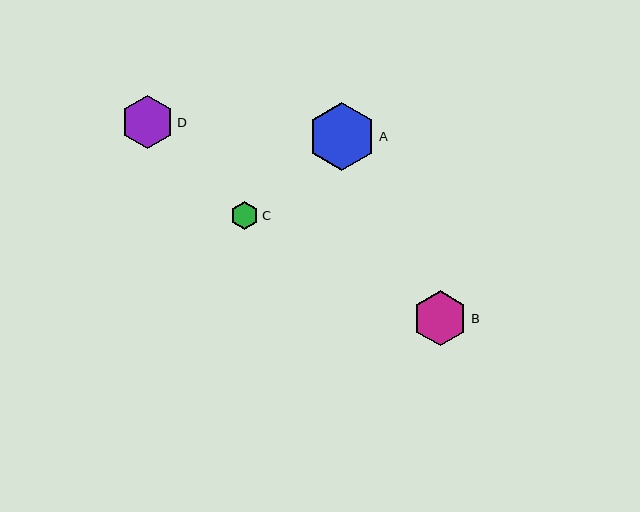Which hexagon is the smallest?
Hexagon C is the smallest with a size of approximately 28 pixels.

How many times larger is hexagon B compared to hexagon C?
Hexagon B is approximately 1.9 times the size of hexagon C.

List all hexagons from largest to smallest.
From largest to smallest: A, B, D, C.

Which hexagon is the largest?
Hexagon A is the largest with a size of approximately 68 pixels.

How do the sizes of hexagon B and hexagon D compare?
Hexagon B and hexagon D are approximately the same size.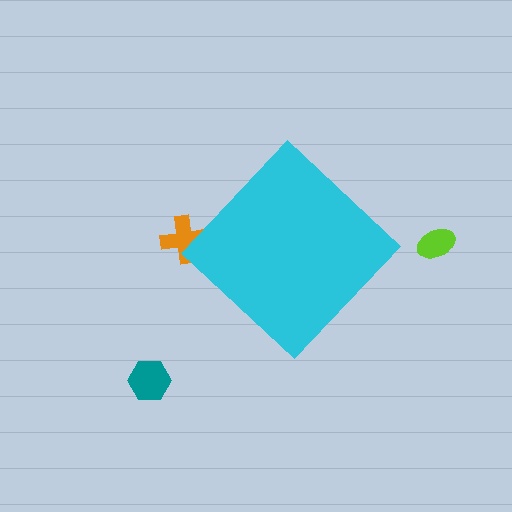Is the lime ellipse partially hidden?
No, the lime ellipse is fully visible.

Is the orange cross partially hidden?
Yes, the orange cross is partially hidden behind the cyan diamond.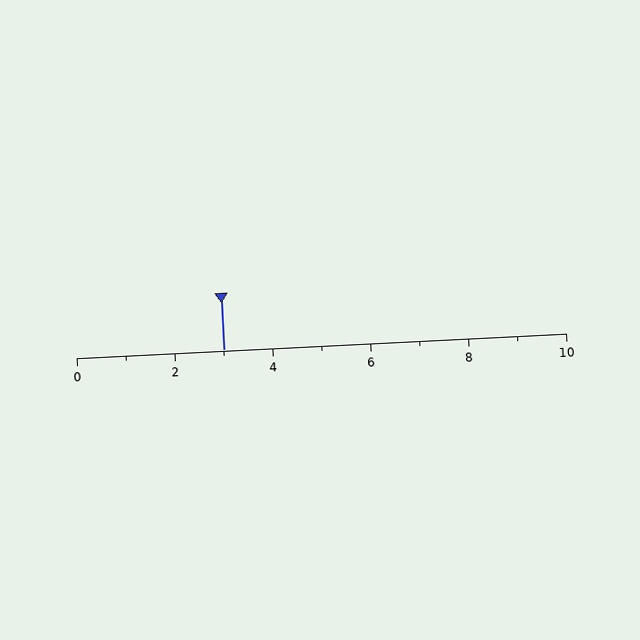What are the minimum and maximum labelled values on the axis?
The axis runs from 0 to 10.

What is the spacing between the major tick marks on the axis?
The major ticks are spaced 2 apart.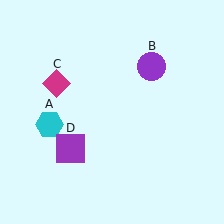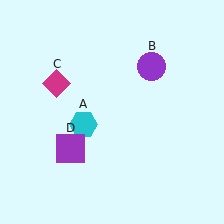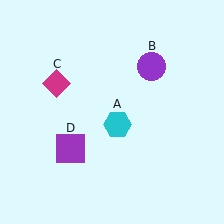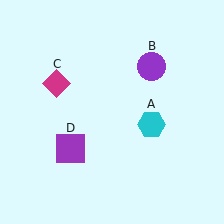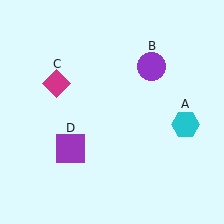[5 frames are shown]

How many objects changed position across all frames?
1 object changed position: cyan hexagon (object A).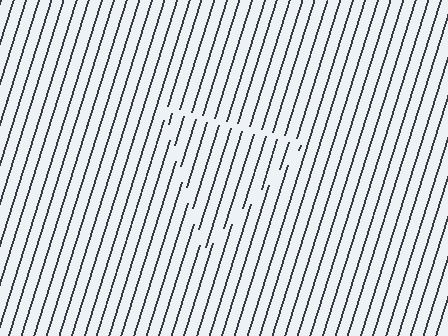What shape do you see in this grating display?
An illusory triangle. The interior of the shape contains the same grating, shifted by half a period — the contour is defined by the phase discontinuity where line-ends from the inner and outer gratings abut.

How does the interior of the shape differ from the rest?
The interior of the shape contains the same grating, shifted by half a period — the contour is defined by the phase discontinuity where line-ends from the inner and outer gratings abut.